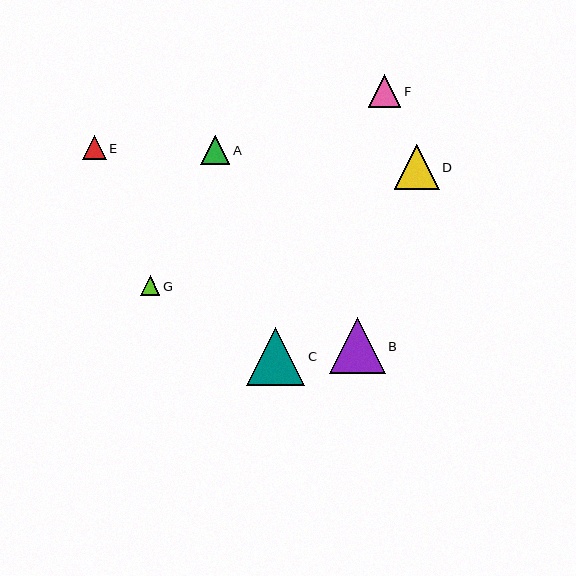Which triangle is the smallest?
Triangle G is the smallest with a size of approximately 20 pixels.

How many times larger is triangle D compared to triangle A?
Triangle D is approximately 1.5 times the size of triangle A.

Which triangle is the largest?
Triangle C is the largest with a size of approximately 58 pixels.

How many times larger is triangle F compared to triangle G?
Triangle F is approximately 1.6 times the size of triangle G.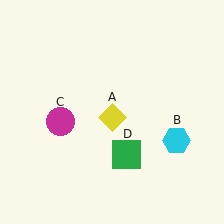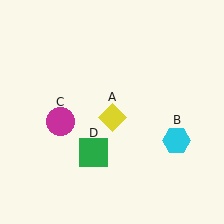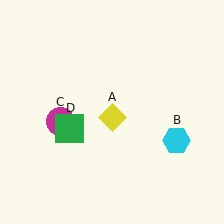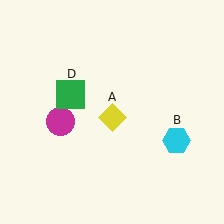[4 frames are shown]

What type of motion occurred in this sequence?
The green square (object D) rotated clockwise around the center of the scene.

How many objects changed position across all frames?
1 object changed position: green square (object D).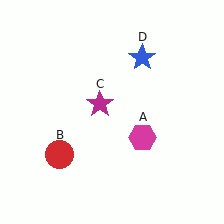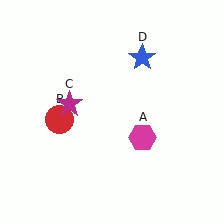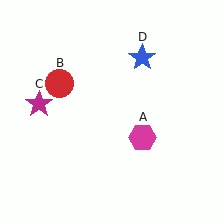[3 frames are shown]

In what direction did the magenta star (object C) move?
The magenta star (object C) moved left.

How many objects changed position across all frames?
2 objects changed position: red circle (object B), magenta star (object C).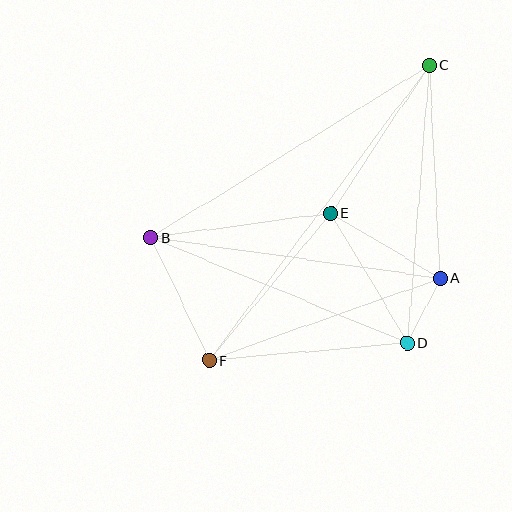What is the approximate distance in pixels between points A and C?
The distance between A and C is approximately 213 pixels.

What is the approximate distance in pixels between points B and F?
The distance between B and F is approximately 136 pixels.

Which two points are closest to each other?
Points A and D are closest to each other.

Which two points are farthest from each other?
Points C and F are farthest from each other.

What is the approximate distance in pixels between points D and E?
The distance between D and E is approximately 151 pixels.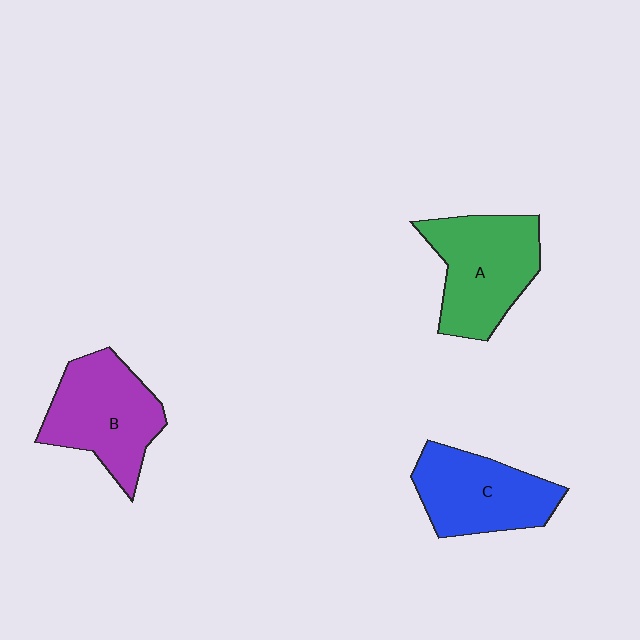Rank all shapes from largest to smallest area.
From largest to smallest: A (green), B (purple), C (blue).